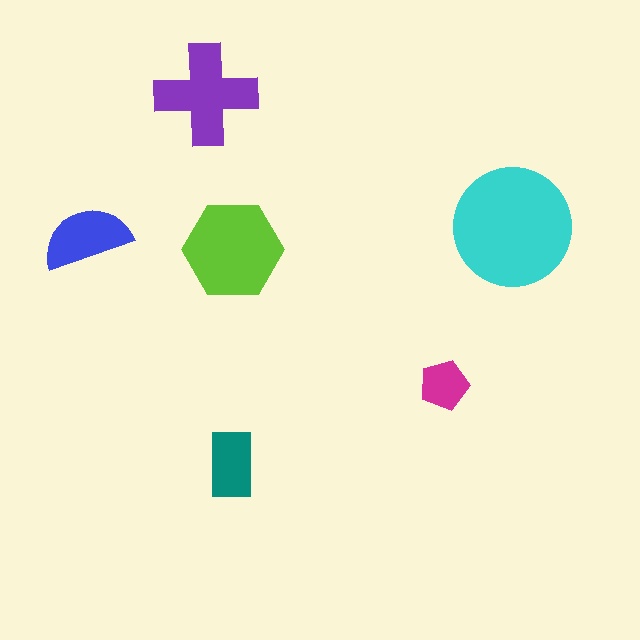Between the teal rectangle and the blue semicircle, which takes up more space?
The blue semicircle.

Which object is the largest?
The cyan circle.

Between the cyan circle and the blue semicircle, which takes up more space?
The cyan circle.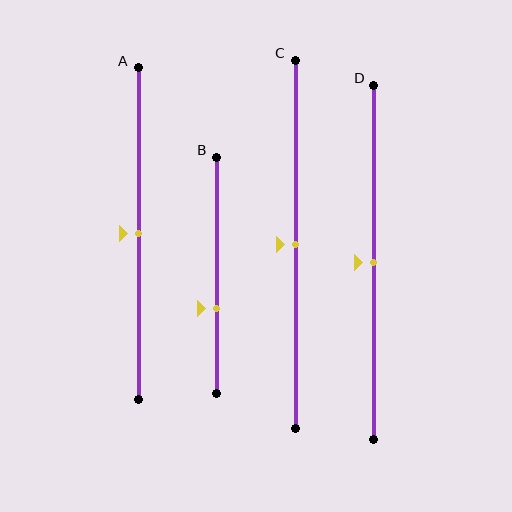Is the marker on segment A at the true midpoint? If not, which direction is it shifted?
Yes, the marker on segment A is at the true midpoint.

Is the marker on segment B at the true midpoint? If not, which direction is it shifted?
No, the marker on segment B is shifted downward by about 14% of the segment length.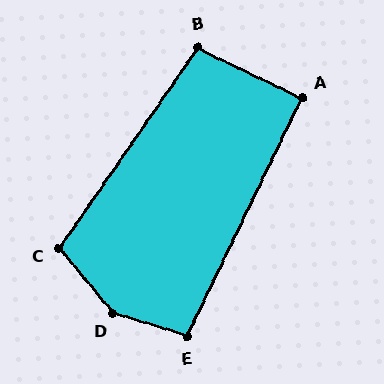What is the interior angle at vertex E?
Approximately 98 degrees (obtuse).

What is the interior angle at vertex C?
Approximately 106 degrees (obtuse).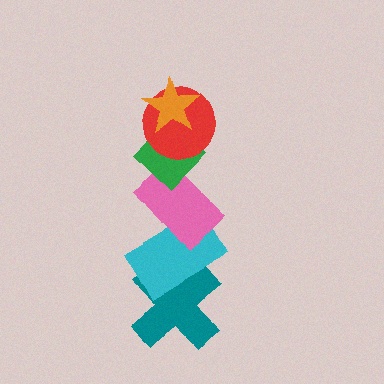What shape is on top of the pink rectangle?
The green diamond is on top of the pink rectangle.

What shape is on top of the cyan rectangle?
The pink rectangle is on top of the cyan rectangle.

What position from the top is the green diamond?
The green diamond is 3rd from the top.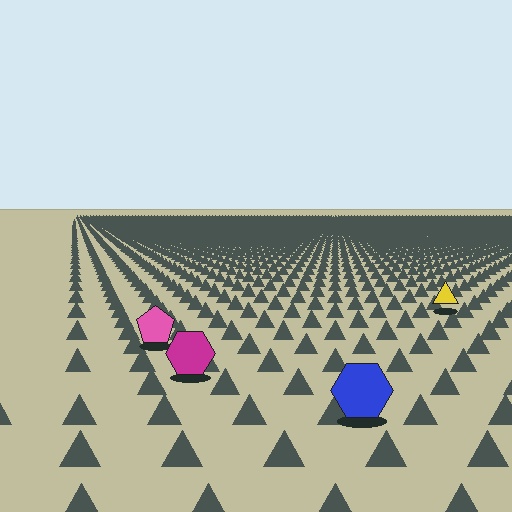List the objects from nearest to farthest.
From nearest to farthest: the blue hexagon, the magenta hexagon, the pink pentagon, the yellow triangle.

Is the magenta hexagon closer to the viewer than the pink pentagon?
Yes. The magenta hexagon is closer — you can tell from the texture gradient: the ground texture is coarser near it.